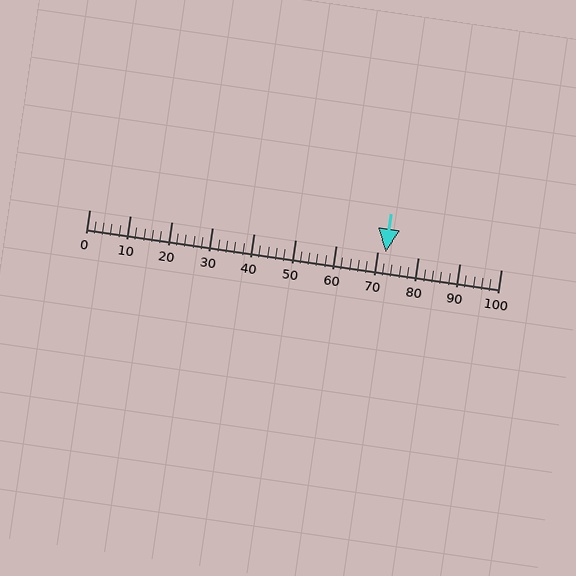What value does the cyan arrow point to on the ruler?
The cyan arrow points to approximately 72.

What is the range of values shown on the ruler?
The ruler shows values from 0 to 100.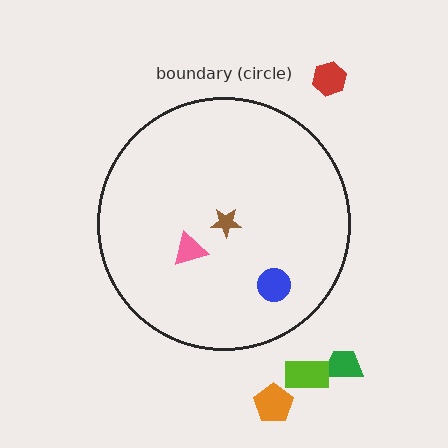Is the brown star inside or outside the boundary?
Inside.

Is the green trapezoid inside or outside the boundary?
Outside.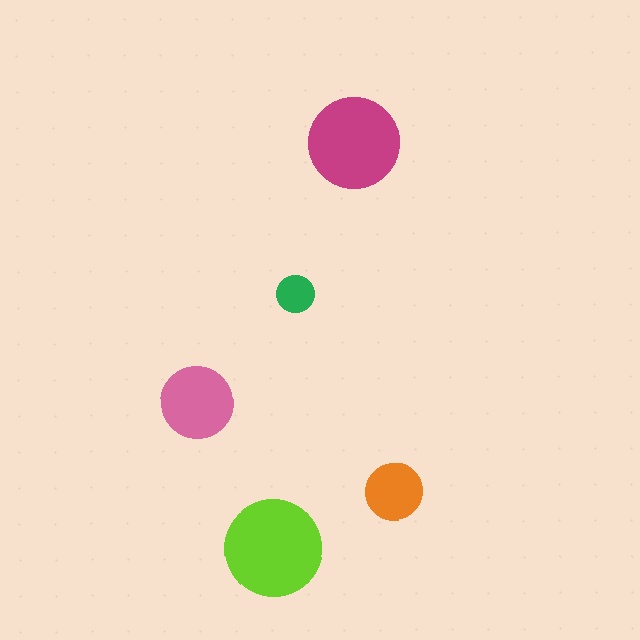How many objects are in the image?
There are 5 objects in the image.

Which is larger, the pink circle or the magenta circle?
The magenta one.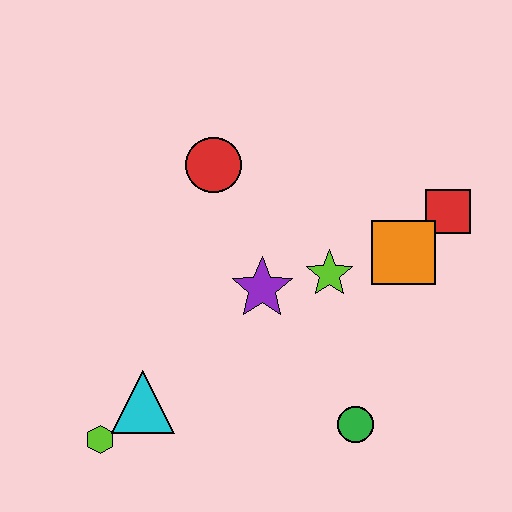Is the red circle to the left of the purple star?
Yes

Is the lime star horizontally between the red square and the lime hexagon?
Yes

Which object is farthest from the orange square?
The lime hexagon is farthest from the orange square.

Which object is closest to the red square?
The orange square is closest to the red square.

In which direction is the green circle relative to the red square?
The green circle is below the red square.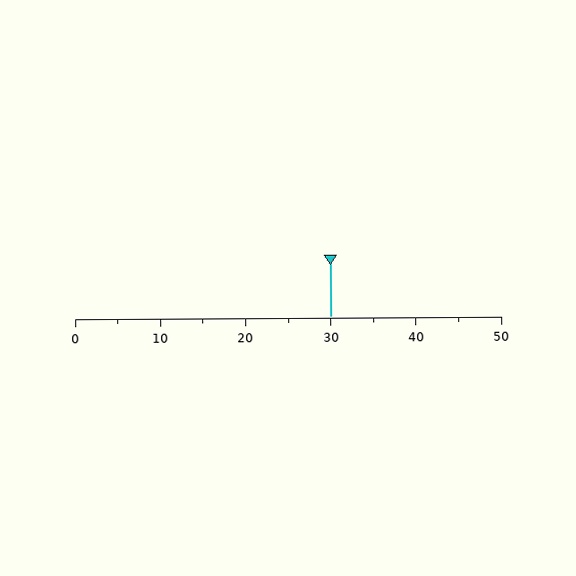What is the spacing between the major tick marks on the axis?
The major ticks are spaced 10 apart.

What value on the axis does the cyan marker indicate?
The marker indicates approximately 30.